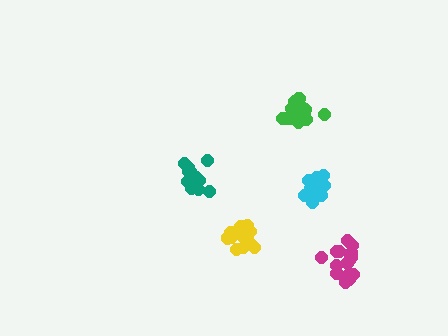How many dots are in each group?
Group 1: 17 dots, Group 2: 18 dots, Group 3: 16 dots, Group 4: 15 dots, Group 5: 15 dots (81 total).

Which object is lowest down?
The magenta cluster is bottommost.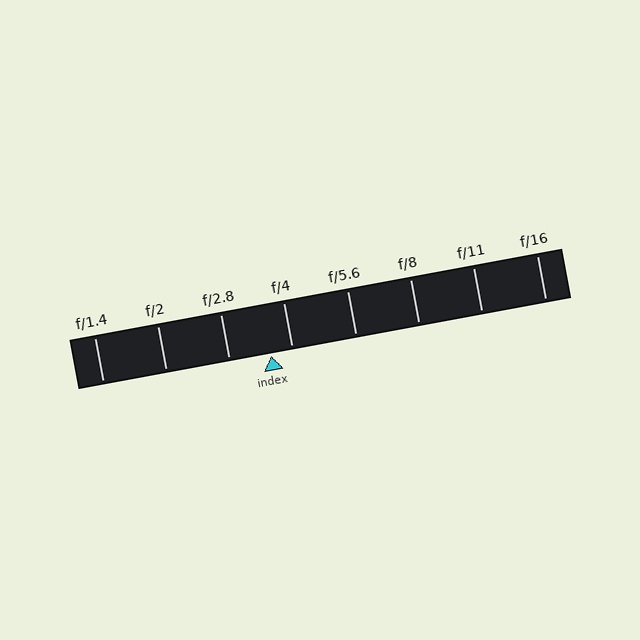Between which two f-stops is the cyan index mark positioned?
The index mark is between f/2.8 and f/4.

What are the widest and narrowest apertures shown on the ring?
The widest aperture shown is f/1.4 and the narrowest is f/16.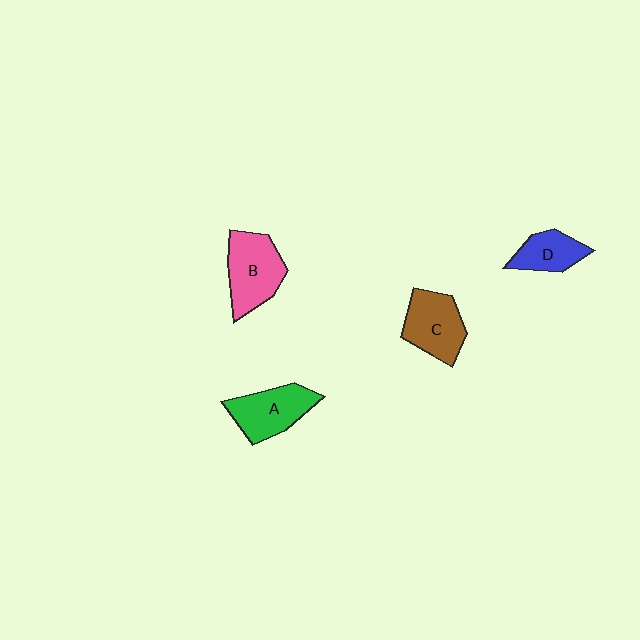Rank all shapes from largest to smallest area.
From largest to smallest: B (pink), A (green), C (brown), D (blue).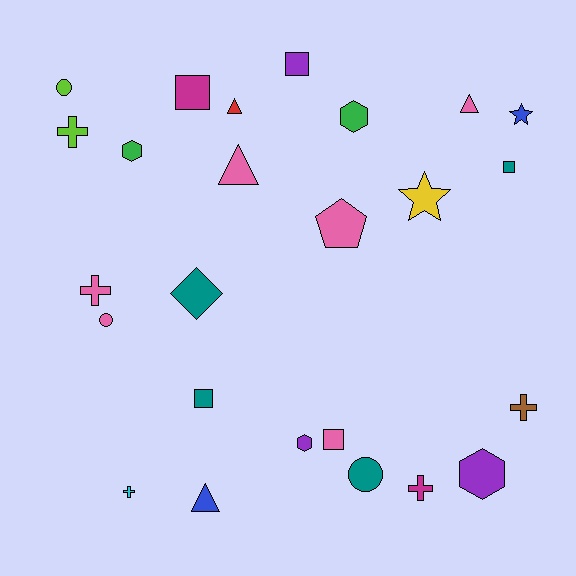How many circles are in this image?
There are 3 circles.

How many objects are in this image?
There are 25 objects.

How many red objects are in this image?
There is 1 red object.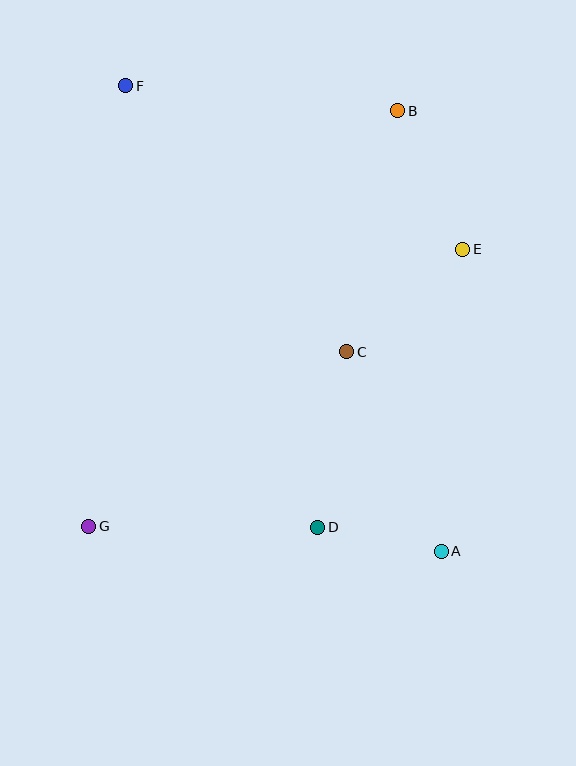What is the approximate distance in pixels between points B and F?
The distance between B and F is approximately 273 pixels.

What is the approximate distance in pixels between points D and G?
The distance between D and G is approximately 229 pixels.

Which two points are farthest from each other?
Points A and F are farthest from each other.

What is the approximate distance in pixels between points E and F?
The distance between E and F is approximately 374 pixels.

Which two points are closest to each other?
Points A and D are closest to each other.